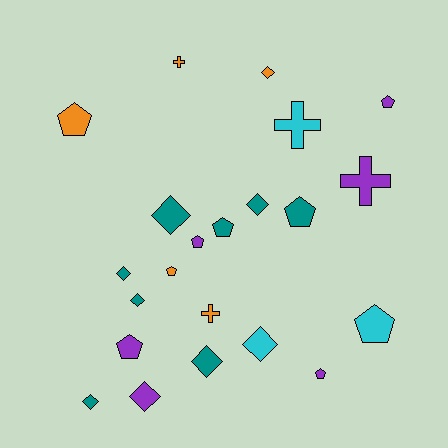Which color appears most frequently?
Teal, with 8 objects.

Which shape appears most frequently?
Diamond, with 9 objects.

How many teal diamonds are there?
There are 6 teal diamonds.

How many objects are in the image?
There are 22 objects.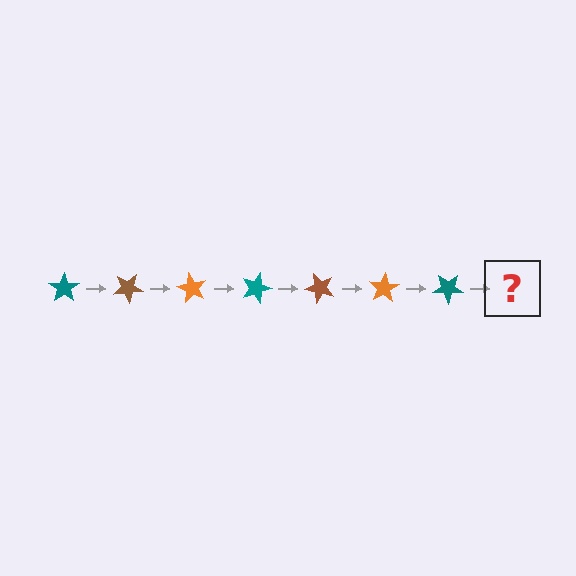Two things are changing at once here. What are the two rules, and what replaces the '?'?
The two rules are that it rotates 30 degrees each step and the color cycles through teal, brown, and orange. The '?' should be a brown star, rotated 210 degrees from the start.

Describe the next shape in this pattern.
It should be a brown star, rotated 210 degrees from the start.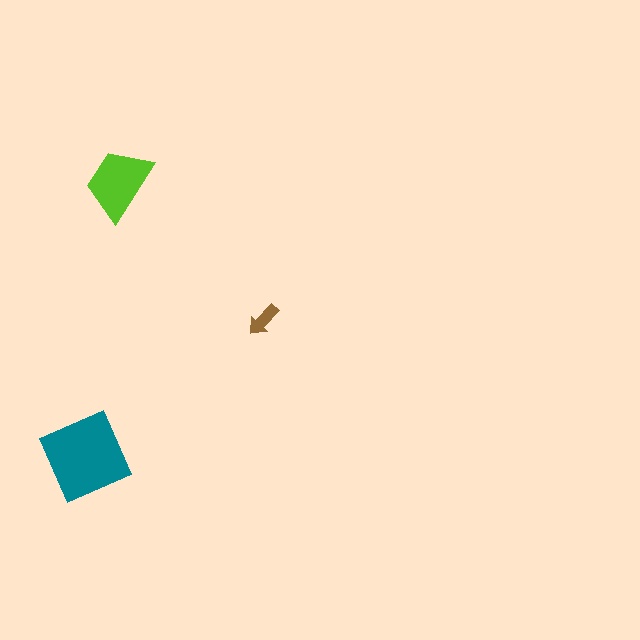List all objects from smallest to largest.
The brown arrow, the lime trapezoid, the teal square.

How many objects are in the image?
There are 3 objects in the image.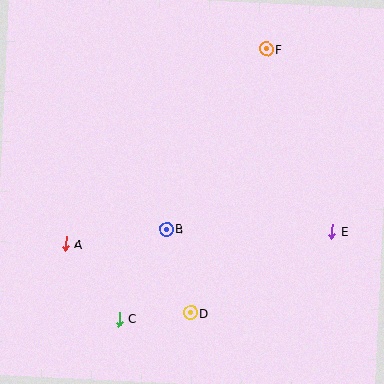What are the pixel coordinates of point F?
Point F is at (266, 49).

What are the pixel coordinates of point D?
Point D is at (190, 313).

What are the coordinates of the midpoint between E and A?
The midpoint between E and A is at (199, 238).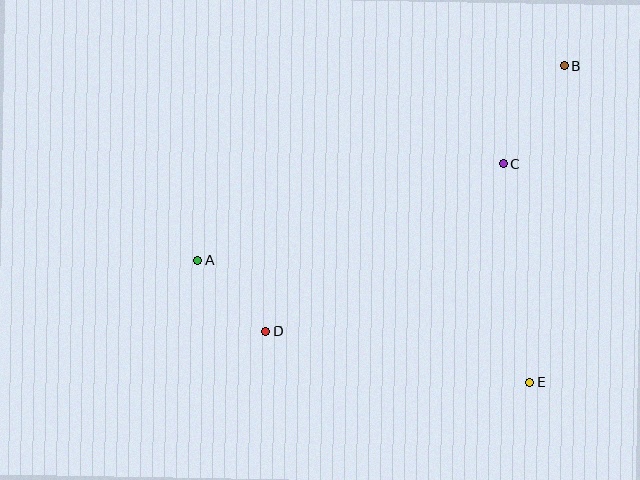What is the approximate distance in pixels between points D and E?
The distance between D and E is approximately 268 pixels.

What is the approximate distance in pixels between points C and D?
The distance between C and D is approximately 291 pixels.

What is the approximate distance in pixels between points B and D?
The distance between B and D is approximately 399 pixels.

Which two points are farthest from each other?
Points A and B are farthest from each other.